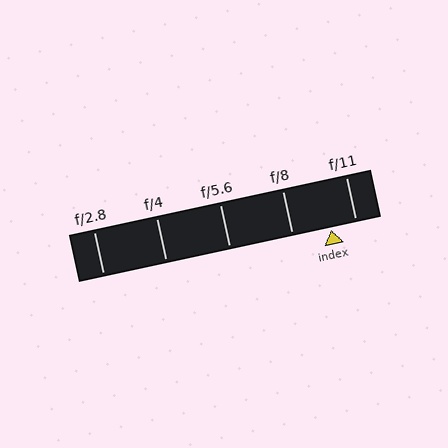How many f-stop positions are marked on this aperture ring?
There are 5 f-stop positions marked.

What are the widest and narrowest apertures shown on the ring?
The widest aperture shown is f/2.8 and the narrowest is f/11.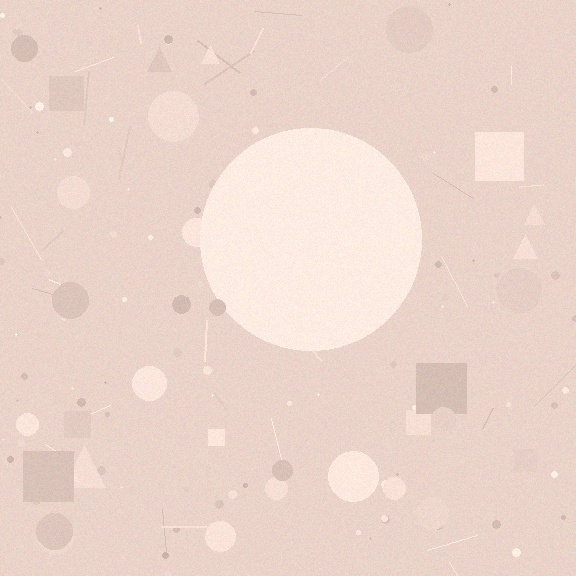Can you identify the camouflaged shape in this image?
The camouflaged shape is a circle.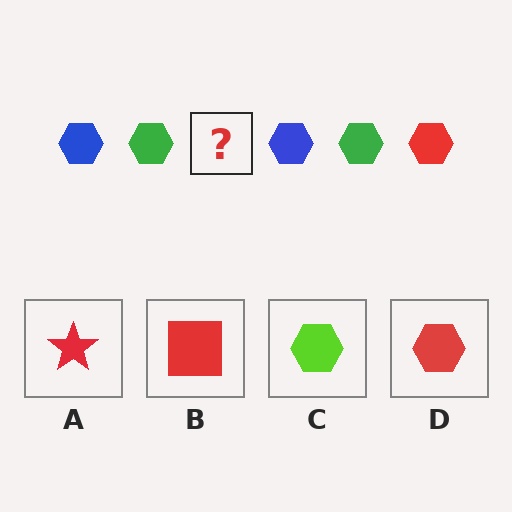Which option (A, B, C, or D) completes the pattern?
D.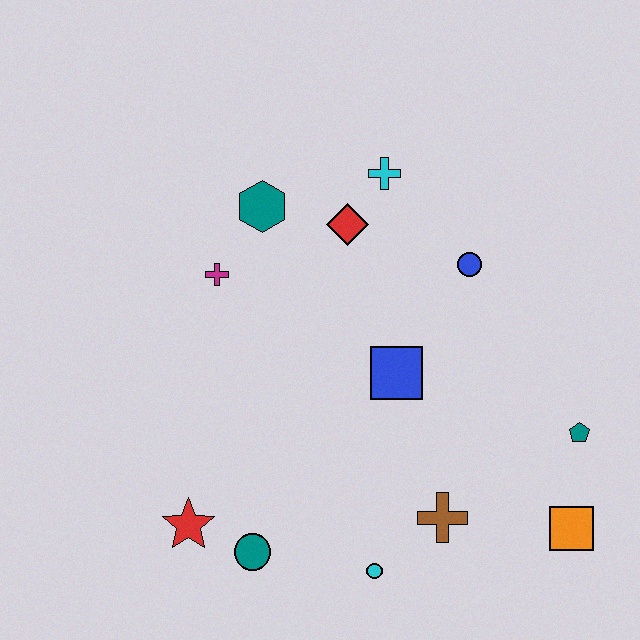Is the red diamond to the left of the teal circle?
No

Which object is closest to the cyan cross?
The red diamond is closest to the cyan cross.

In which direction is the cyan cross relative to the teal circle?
The cyan cross is above the teal circle.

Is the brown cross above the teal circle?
Yes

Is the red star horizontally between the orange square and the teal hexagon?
No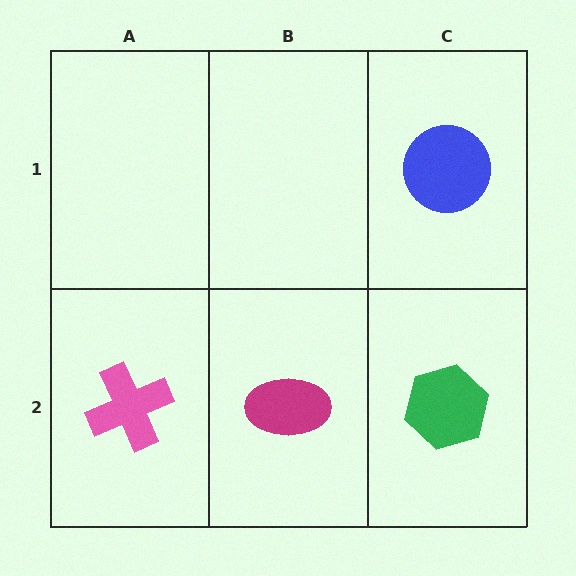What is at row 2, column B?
A magenta ellipse.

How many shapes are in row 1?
1 shape.